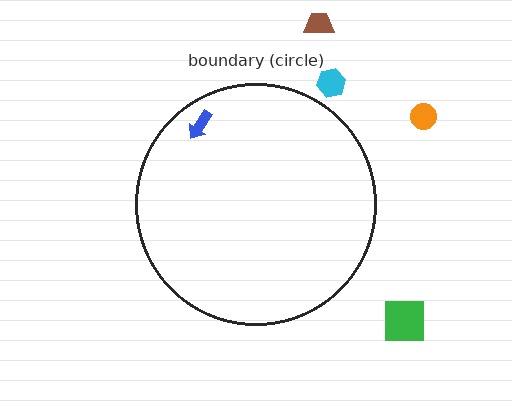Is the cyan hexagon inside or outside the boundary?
Outside.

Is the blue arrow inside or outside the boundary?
Inside.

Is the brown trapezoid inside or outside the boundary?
Outside.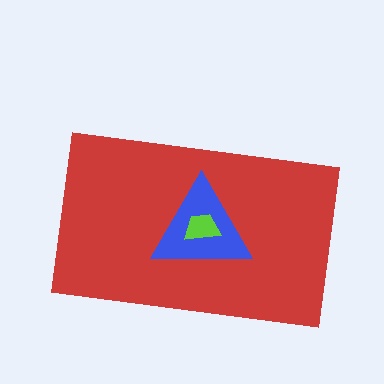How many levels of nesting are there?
3.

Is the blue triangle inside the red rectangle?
Yes.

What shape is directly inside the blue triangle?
The lime trapezoid.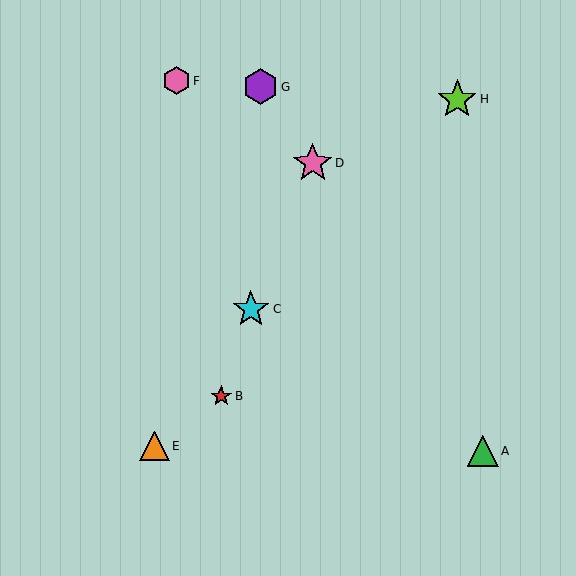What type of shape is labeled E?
Shape E is an orange triangle.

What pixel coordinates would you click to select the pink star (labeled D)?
Click at (313, 163) to select the pink star D.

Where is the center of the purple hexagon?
The center of the purple hexagon is at (261, 87).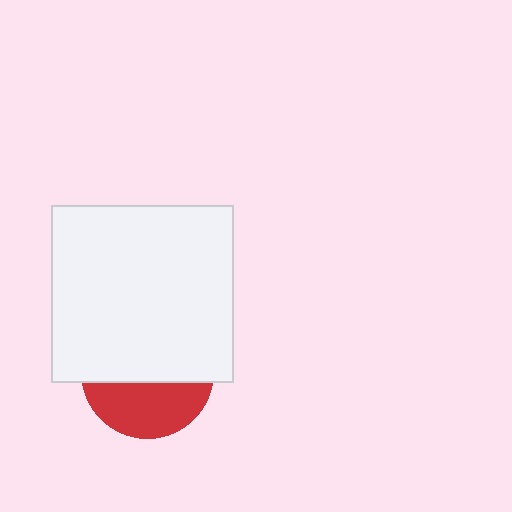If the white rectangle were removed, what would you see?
You would see the complete red circle.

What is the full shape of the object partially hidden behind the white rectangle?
The partially hidden object is a red circle.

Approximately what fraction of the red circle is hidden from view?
Roughly 61% of the red circle is hidden behind the white rectangle.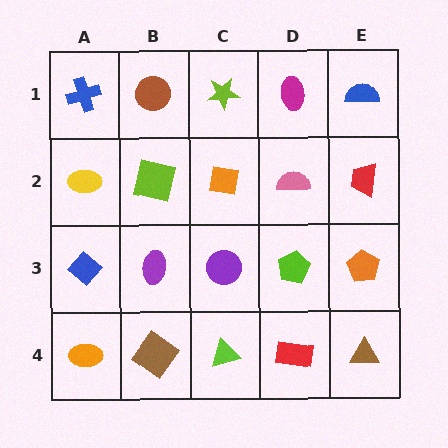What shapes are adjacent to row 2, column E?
A blue semicircle (row 1, column E), an orange pentagon (row 3, column E), a pink semicircle (row 2, column D).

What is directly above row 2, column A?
A blue cross.